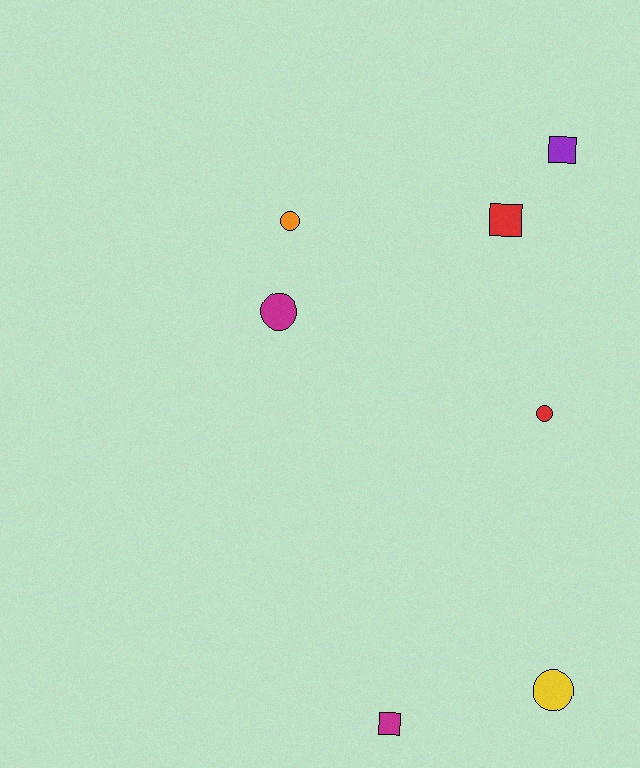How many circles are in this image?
There are 4 circles.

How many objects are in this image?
There are 7 objects.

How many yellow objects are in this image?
There is 1 yellow object.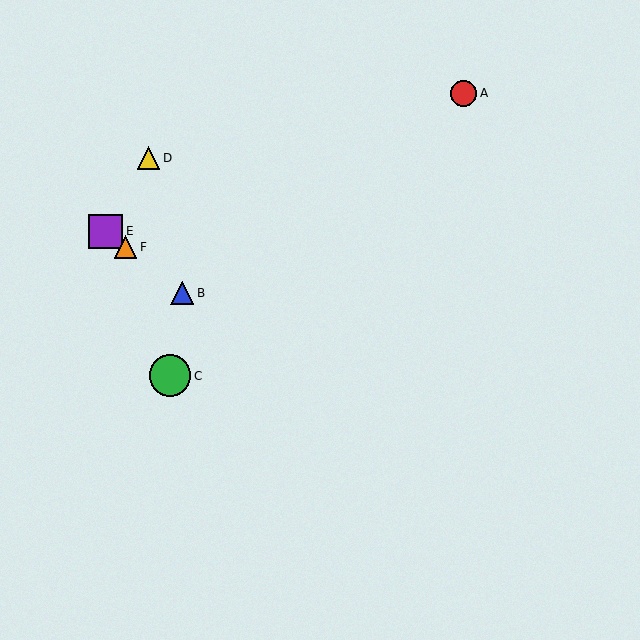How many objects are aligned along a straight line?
3 objects (B, E, F) are aligned along a straight line.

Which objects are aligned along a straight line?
Objects B, E, F are aligned along a straight line.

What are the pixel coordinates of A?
Object A is at (464, 93).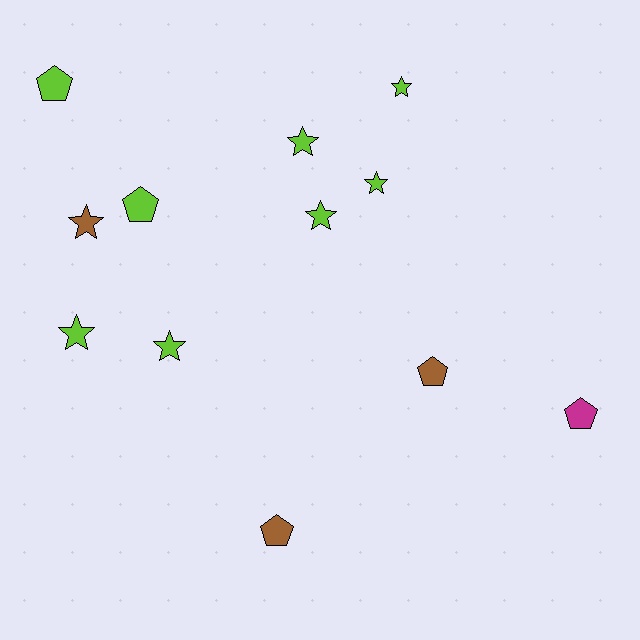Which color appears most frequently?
Lime, with 8 objects.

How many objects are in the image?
There are 12 objects.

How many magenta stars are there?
There are no magenta stars.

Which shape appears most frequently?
Star, with 7 objects.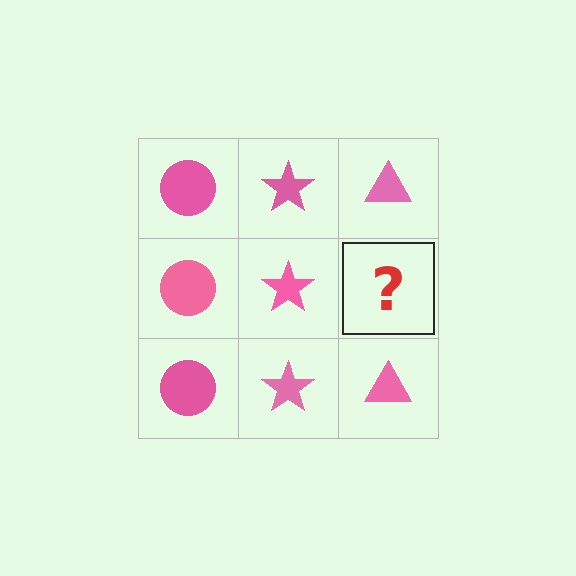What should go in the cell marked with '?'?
The missing cell should contain a pink triangle.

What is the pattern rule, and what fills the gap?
The rule is that each column has a consistent shape. The gap should be filled with a pink triangle.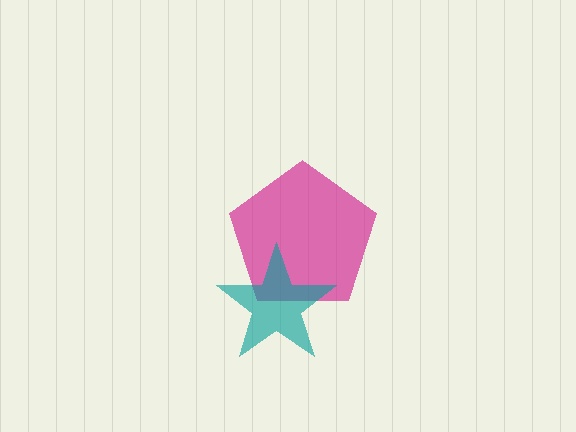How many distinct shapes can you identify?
There are 2 distinct shapes: a magenta pentagon, a teal star.